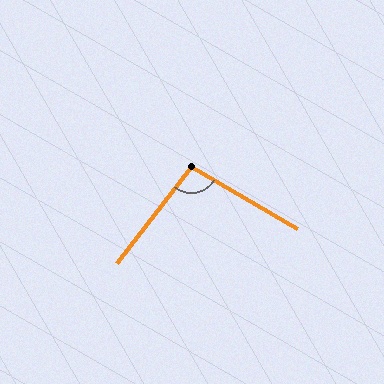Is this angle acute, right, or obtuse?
It is obtuse.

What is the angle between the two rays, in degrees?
Approximately 97 degrees.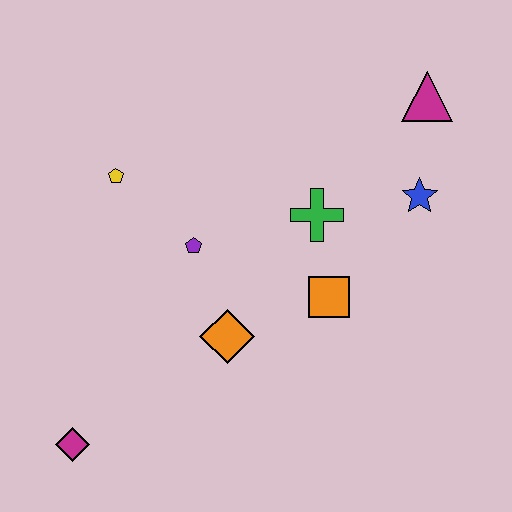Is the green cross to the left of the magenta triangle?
Yes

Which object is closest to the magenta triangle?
The blue star is closest to the magenta triangle.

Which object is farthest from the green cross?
The magenta diamond is farthest from the green cross.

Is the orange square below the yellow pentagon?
Yes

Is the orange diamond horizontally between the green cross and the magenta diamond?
Yes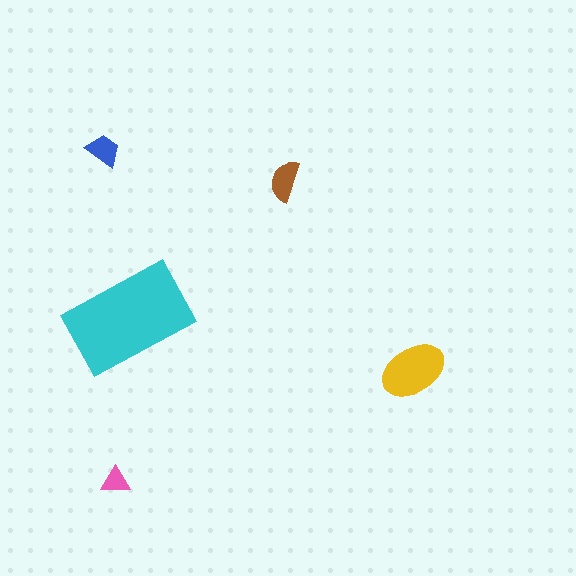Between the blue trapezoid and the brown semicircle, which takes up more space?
The brown semicircle.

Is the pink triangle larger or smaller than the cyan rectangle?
Smaller.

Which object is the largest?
The cyan rectangle.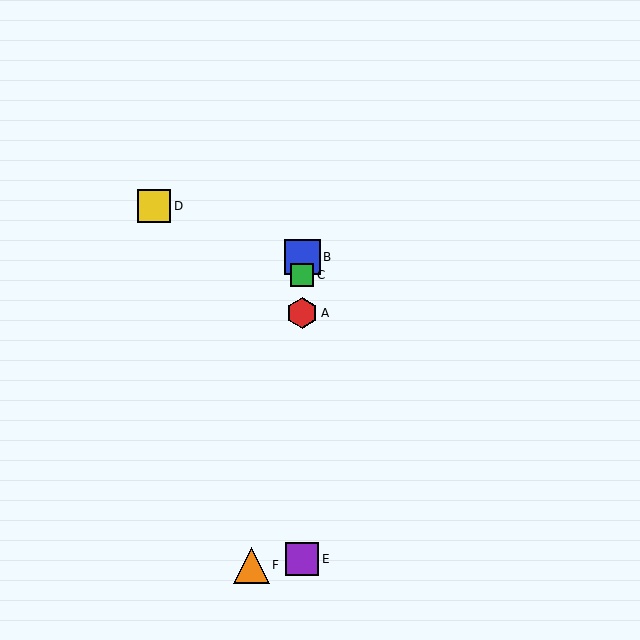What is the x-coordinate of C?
Object C is at x≈302.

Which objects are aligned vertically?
Objects A, B, C, E are aligned vertically.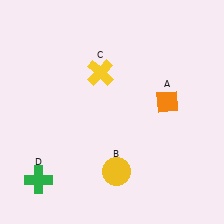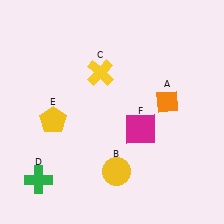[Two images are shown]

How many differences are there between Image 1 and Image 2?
There are 2 differences between the two images.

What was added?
A yellow pentagon (E), a magenta square (F) were added in Image 2.